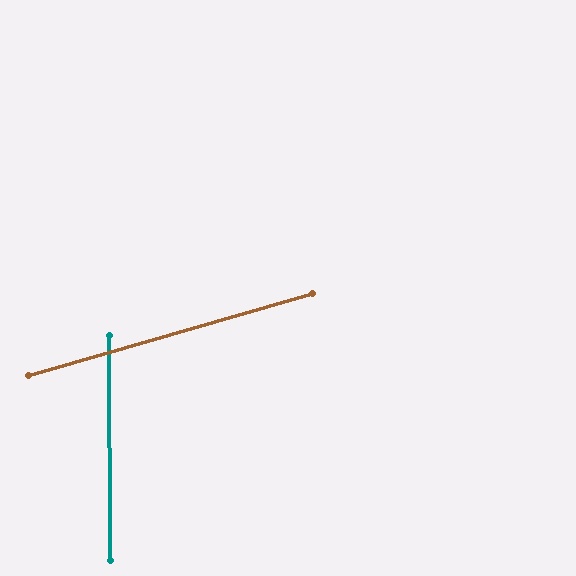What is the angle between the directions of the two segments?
Approximately 74 degrees.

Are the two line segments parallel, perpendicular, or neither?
Neither parallel nor perpendicular — they differ by about 74°.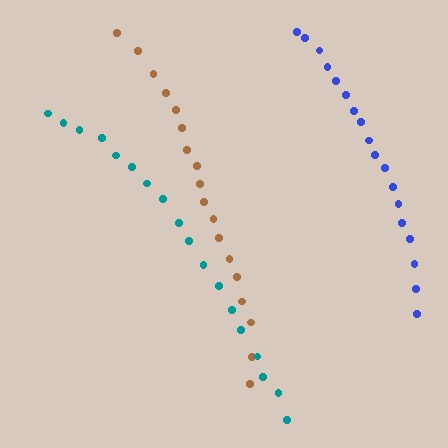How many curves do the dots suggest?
There are 3 distinct paths.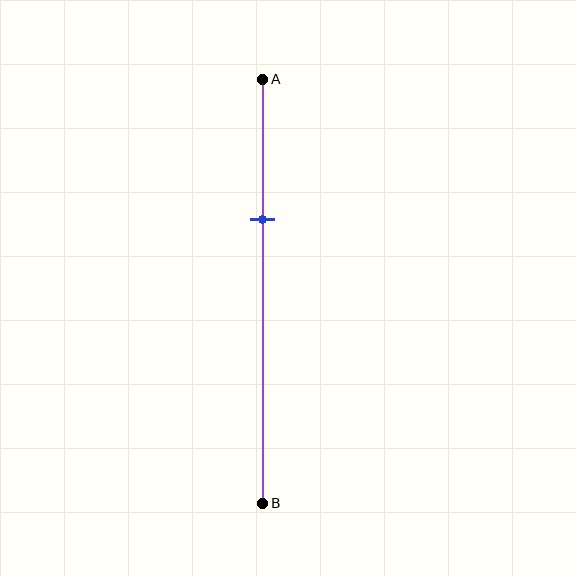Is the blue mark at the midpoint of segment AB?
No, the mark is at about 35% from A, not at the 50% midpoint.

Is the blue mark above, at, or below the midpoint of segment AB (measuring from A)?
The blue mark is above the midpoint of segment AB.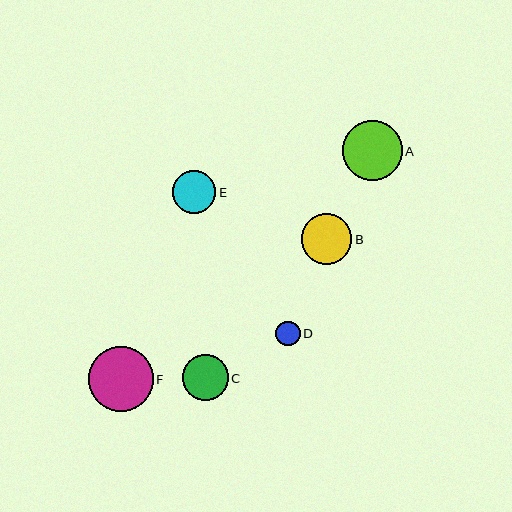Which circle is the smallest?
Circle D is the smallest with a size of approximately 24 pixels.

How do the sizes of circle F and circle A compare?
Circle F and circle A are approximately the same size.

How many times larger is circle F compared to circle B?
Circle F is approximately 1.3 times the size of circle B.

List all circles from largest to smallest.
From largest to smallest: F, A, B, C, E, D.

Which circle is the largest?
Circle F is the largest with a size of approximately 64 pixels.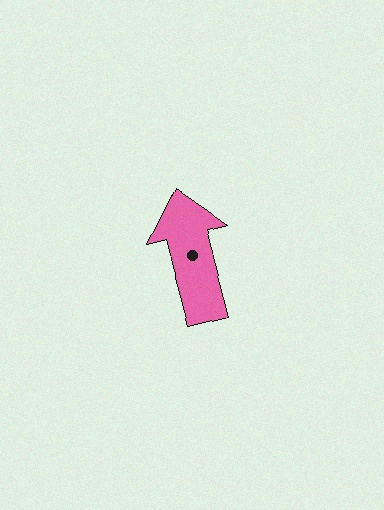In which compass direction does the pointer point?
North.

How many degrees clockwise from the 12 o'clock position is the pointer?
Approximately 346 degrees.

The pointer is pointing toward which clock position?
Roughly 12 o'clock.